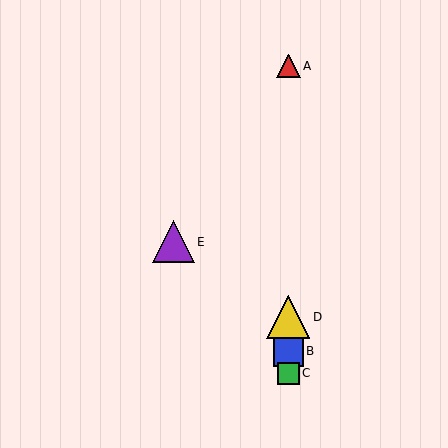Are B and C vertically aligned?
Yes, both are at x≈288.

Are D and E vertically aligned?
No, D is at x≈288 and E is at x≈174.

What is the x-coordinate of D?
Object D is at x≈288.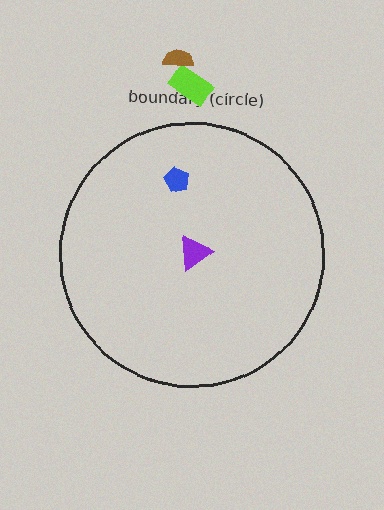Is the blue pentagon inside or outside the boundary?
Inside.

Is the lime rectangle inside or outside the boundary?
Outside.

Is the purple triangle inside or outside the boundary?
Inside.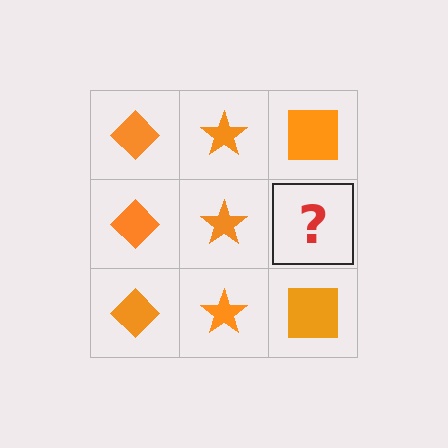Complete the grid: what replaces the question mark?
The question mark should be replaced with an orange square.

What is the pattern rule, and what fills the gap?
The rule is that each column has a consistent shape. The gap should be filled with an orange square.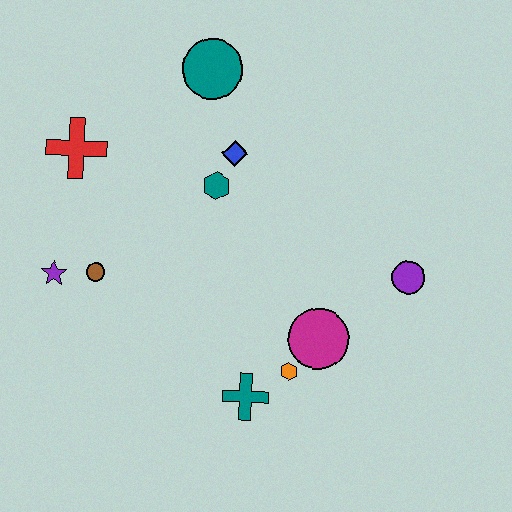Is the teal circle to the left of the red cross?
No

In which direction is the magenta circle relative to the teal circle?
The magenta circle is below the teal circle.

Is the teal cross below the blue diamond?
Yes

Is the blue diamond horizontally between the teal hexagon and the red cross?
No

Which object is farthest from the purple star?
The purple circle is farthest from the purple star.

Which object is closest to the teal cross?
The orange hexagon is closest to the teal cross.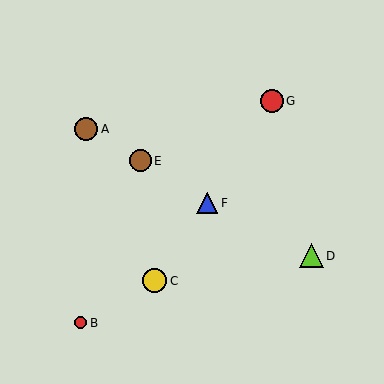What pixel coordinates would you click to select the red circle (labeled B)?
Click at (80, 323) to select the red circle B.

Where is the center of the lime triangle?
The center of the lime triangle is at (311, 256).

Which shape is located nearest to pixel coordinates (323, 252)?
The lime triangle (labeled D) at (311, 256) is nearest to that location.